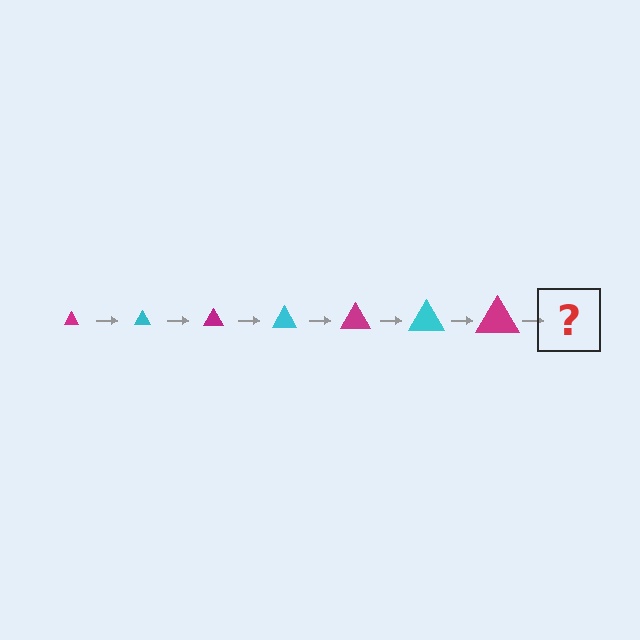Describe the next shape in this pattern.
It should be a cyan triangle, larger than the previous one.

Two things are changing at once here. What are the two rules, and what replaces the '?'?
The two rules are that the triangle grows larger each step and the color cycles through magenta and cyan. The '?' should be a cyan triangle, larger than the previous one.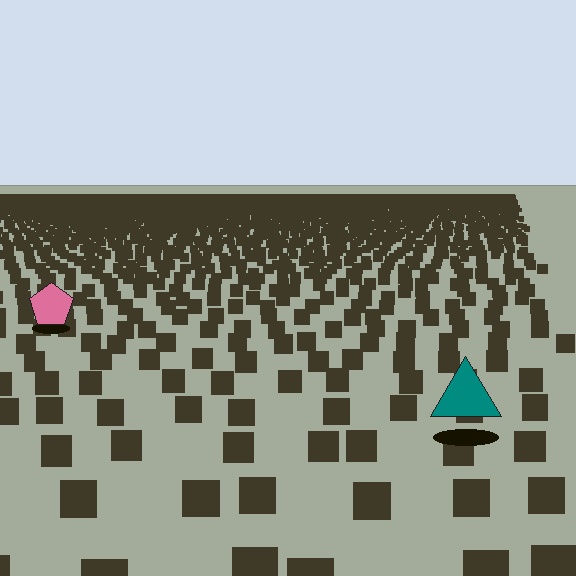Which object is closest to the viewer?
The teal triangle is closest. The texture marks near it are larger and more spread out.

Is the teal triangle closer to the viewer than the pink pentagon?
Yes. The teal triangle is closer — you can tell from the texture gradient: the ground texture is coarser near it.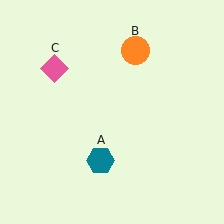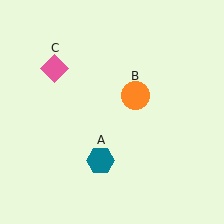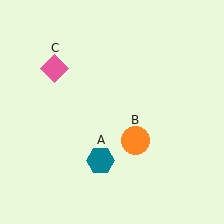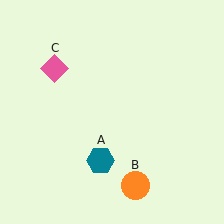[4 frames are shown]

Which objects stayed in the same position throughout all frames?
Teal hexagon (object A) and pink diamond (object C) remained stationary.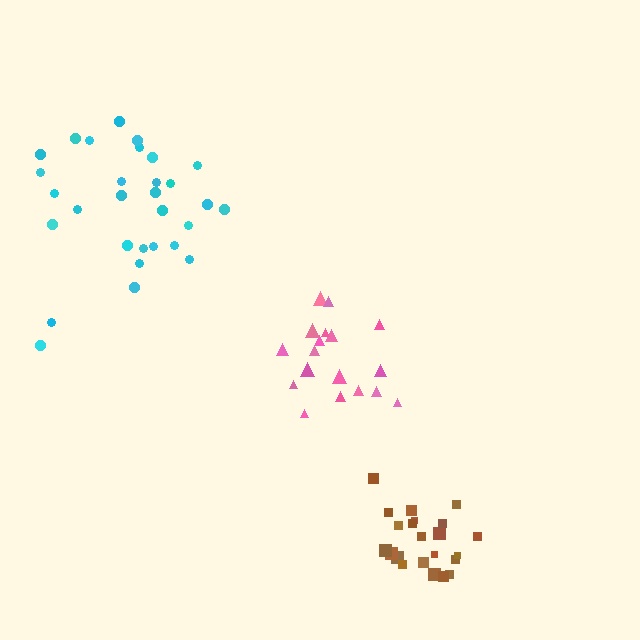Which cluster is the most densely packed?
Brown.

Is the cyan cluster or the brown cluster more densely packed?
Brown.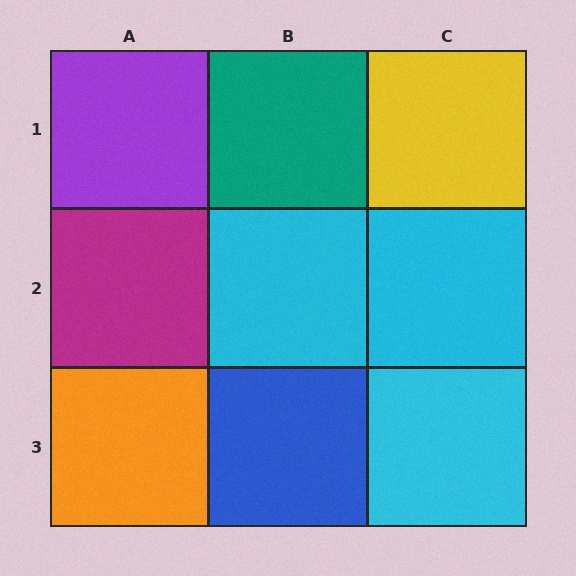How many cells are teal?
1 cell is teal.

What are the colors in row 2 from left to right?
Magenta, cyan, cyan.